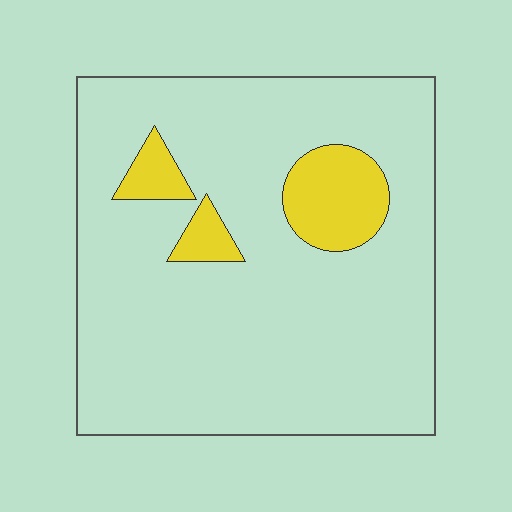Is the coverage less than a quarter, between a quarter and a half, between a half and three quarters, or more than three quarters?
Less than a quarter.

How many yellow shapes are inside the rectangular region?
3.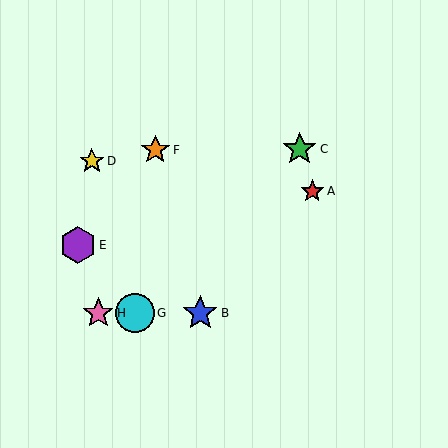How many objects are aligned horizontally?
3 objects (B, G, H) are aligned horizontally.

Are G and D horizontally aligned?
No, G is at y≈313 and D is at y≈161.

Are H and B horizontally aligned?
Yes, both are at y≈313.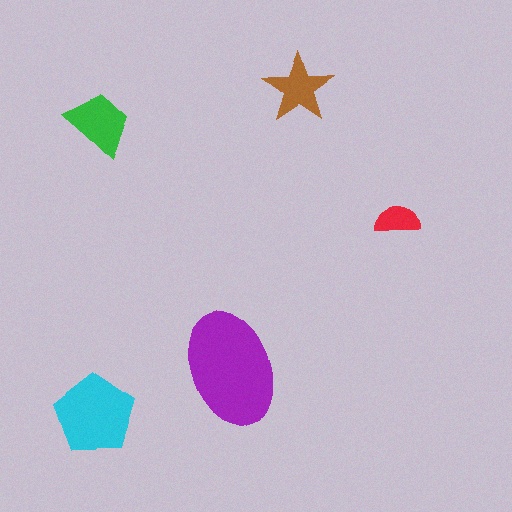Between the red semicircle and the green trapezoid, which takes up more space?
The green trapezoid.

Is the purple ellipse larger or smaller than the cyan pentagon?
Larger.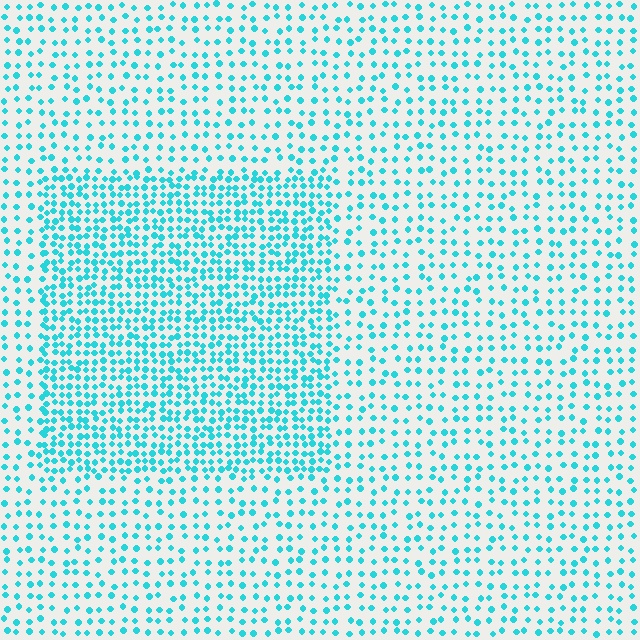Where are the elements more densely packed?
The elements are more densely packed inside the rectangle boundary.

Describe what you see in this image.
The image contains small cyan elements arranged at two different densities. A rectangle-shaped region is visible where the elements are more densely packed than the surrounding area.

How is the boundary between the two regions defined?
The boundary is defined by a change in element density (approximately 2.0x ratio). All elements are the same color, size, and shape.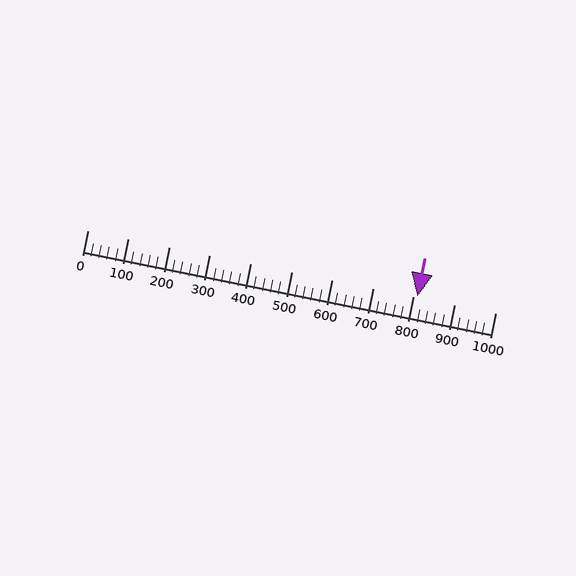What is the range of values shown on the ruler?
The ruler shows values from 0 to 1000.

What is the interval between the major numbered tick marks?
The major tick marks are spaced 100 units apart.